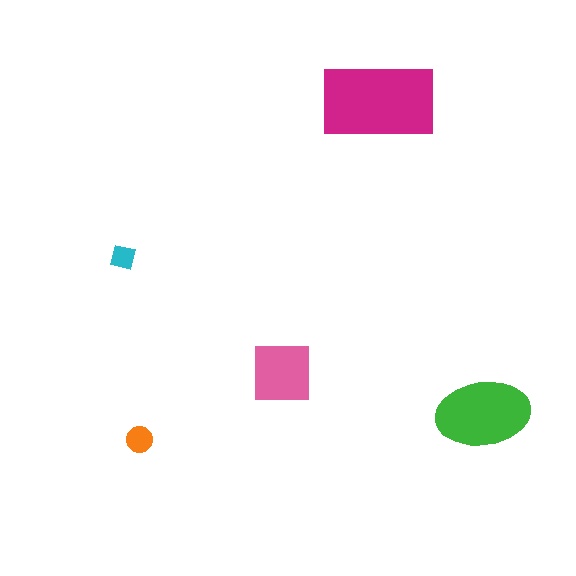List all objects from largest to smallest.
The magenta rectangle, the green ellipse, the pink square, the orange circle, the cyan square.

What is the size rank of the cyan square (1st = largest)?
5th.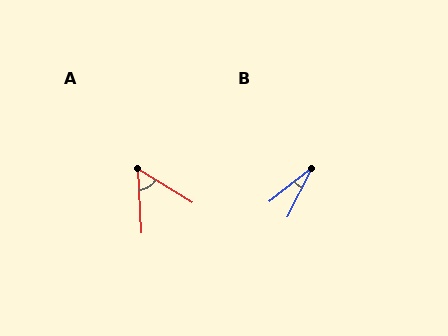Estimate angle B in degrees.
Approximately 25 degrees.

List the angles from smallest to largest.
B (25°), A (55°).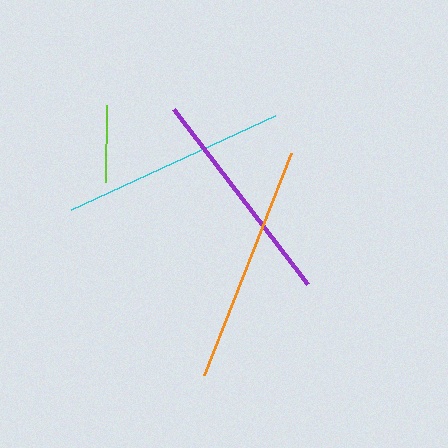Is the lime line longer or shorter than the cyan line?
The cyan line is longer than the lime line.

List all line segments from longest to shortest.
From longest to shortest: orange, cyan, purple, lime.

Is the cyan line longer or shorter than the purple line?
The cyan line is longer than the purple line.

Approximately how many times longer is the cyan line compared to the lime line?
The cyan line is approximately 3.0 times the length of the lime line.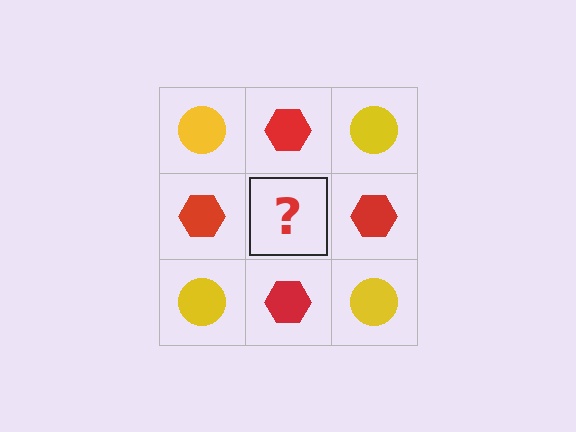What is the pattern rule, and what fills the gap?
The rule is that it alternates yellow circle and red hexagon in a checkerboard pattern. The gap should be filled with a yellow circle.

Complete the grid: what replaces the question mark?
The question mark should be replaced with a yellow circle.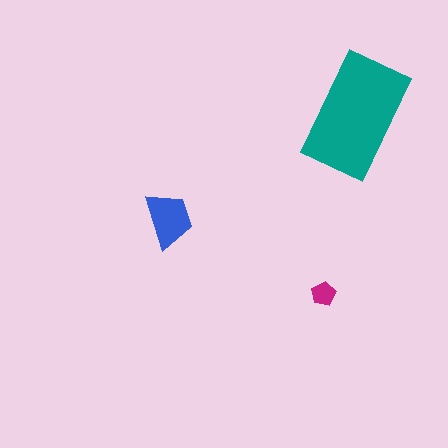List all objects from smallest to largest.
The magenta pentagon, the blue trapezoid, the teal rectangle.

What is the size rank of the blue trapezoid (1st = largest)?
2nd.